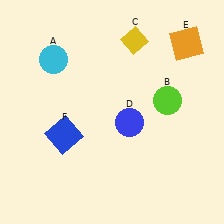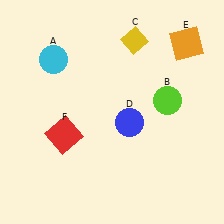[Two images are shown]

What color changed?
The square (F) changed from blue in Image 1 to red in Image 2.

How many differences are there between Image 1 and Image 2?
There is 1 difference between the two images.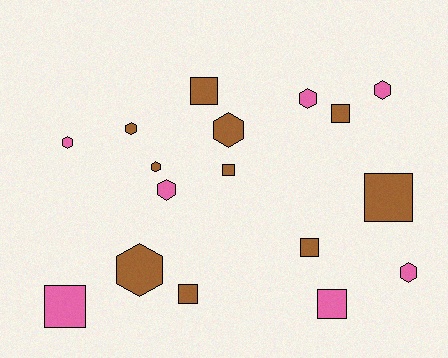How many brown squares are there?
There are 6 brown squares.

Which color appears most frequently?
Brown, with 10 objects.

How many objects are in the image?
There are 17 objects.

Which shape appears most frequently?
Hexagon, with 9 objects.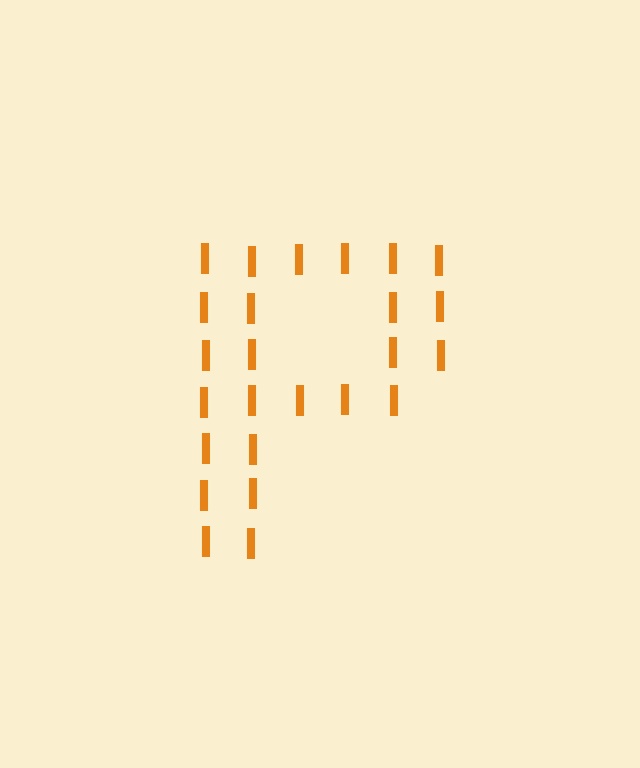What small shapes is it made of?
It is made of small letter I's.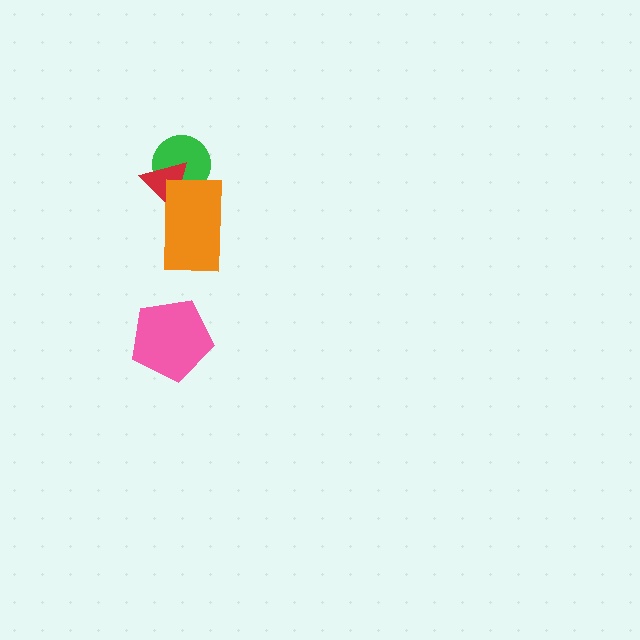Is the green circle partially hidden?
Yes, it is partially covered by another shape.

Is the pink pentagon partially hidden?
No, no other shape covers it.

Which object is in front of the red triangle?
The orange rectangle is in front of the red triangle.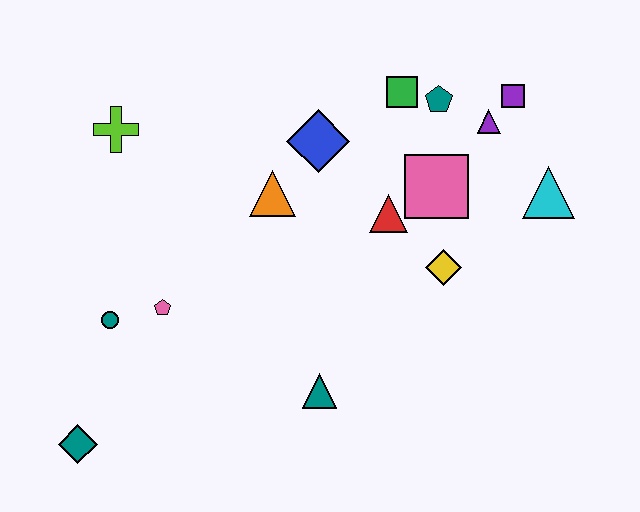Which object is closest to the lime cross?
The orange triangle is closest to the lime cross.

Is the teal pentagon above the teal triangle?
Yes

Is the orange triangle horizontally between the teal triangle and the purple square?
No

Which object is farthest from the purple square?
The teal diamond is farthest from the purple square.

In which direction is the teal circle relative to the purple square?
The teal circle is to the left of the purple square.